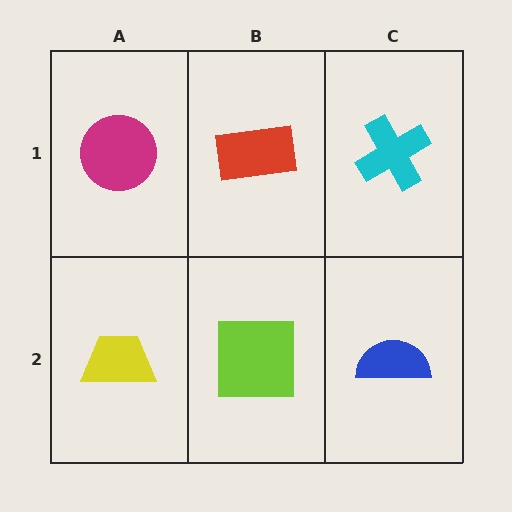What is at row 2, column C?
A blue semicircle.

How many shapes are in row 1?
3 shapes.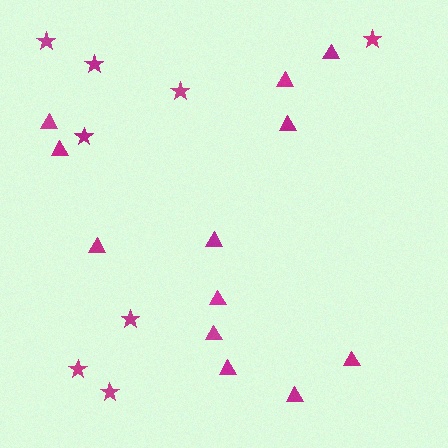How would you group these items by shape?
There are 2 groups: one group of triangles (12) and one group of stars (8).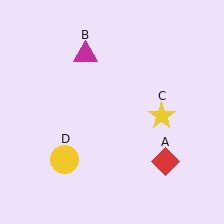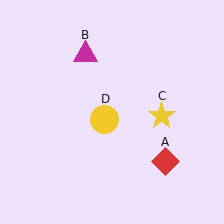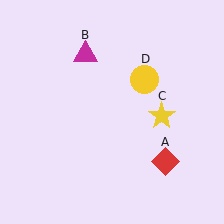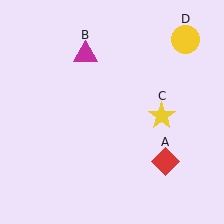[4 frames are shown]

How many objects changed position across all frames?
1 object changed position: yellow circle (object D).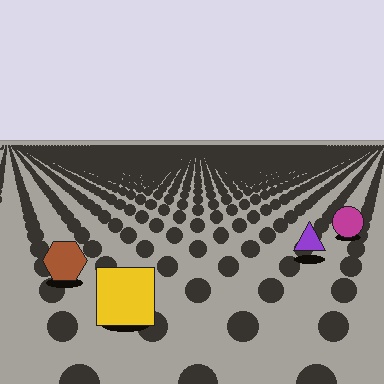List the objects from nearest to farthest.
From nearest to farthest: the yellow square, the brown hexagon, the purple triangle, the magenta circle.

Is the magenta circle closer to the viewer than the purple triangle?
No. The purple triangle is closer — you can tell from the texture gradient: the ground texture is coarser near it.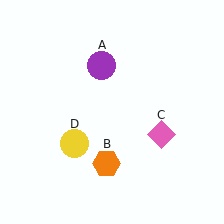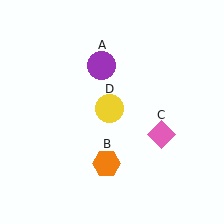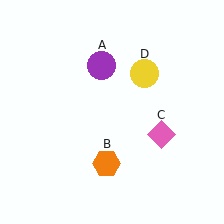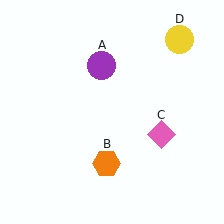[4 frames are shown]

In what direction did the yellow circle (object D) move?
The yellow circle (object D) moved up and to the right.